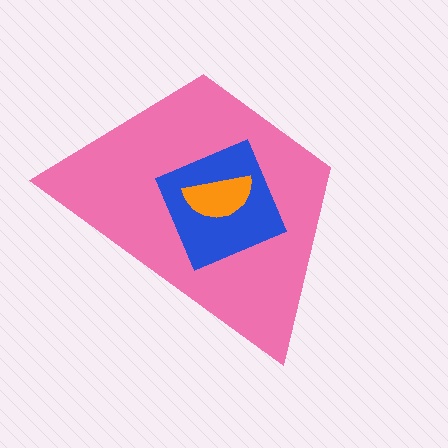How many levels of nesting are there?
3.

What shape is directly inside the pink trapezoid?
The blue square.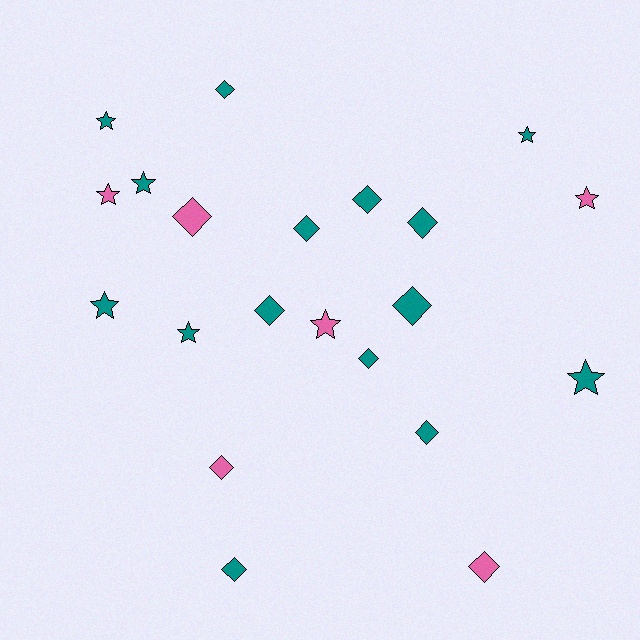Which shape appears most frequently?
Diamond, with 12 objects.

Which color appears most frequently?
Teal, with 15 objects.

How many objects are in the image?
There are 21 objects.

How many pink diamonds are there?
There are 3 pink diamonds.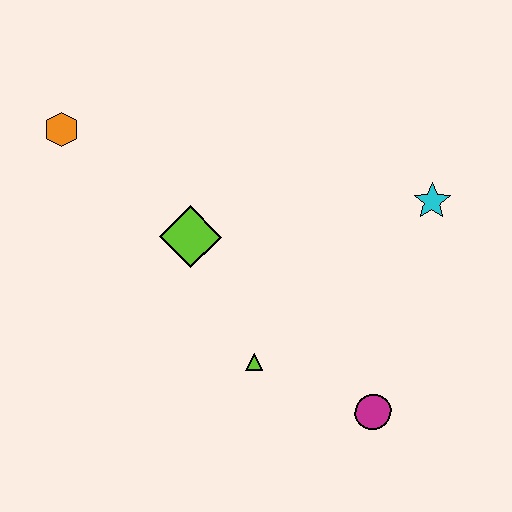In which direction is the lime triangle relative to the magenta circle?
The lime triangle is to the left of the magenta circle.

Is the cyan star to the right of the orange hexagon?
Yes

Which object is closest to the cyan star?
The magenta circle is closest to the cyan star.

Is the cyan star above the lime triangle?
Yes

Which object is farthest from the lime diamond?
The magenta circle is farthest from the lime diamond.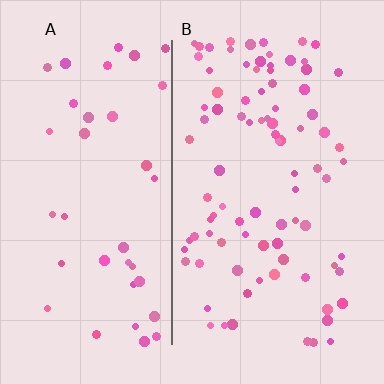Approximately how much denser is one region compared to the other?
Approximately 2.3× — region B over region A.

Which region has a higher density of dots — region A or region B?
B (the right).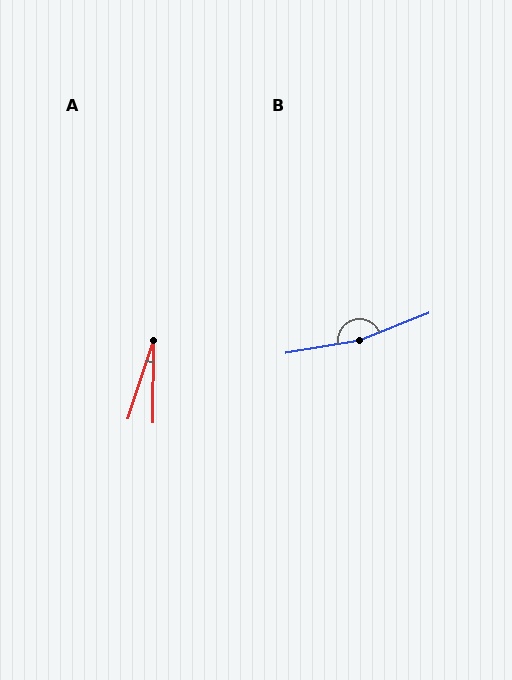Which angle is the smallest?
A, at approximately 18 degrees.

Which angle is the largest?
B, at approximately 168 degrees.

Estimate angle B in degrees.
Approximately 168 degrees.